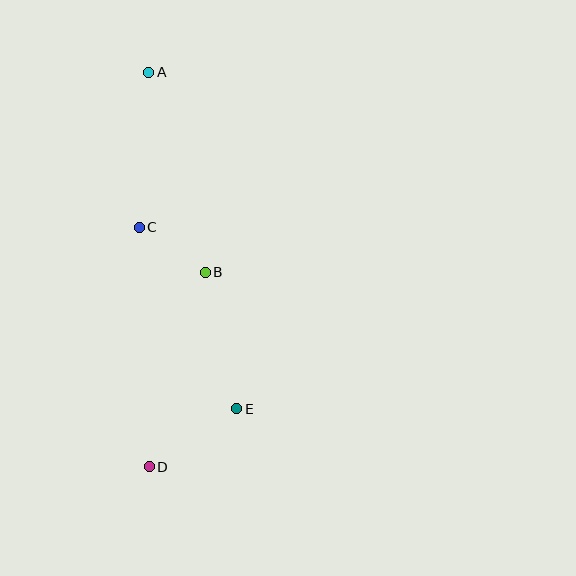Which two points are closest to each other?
Points B and C are closest to each other.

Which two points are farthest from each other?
Points A and D are farthest from each other.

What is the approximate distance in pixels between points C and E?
The distance between C and E is approximately 206 pixels.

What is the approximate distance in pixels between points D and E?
The distance between D and E is approximately 105 pixels.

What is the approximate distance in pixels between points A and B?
The distance between A and B is approximately 208 pixels.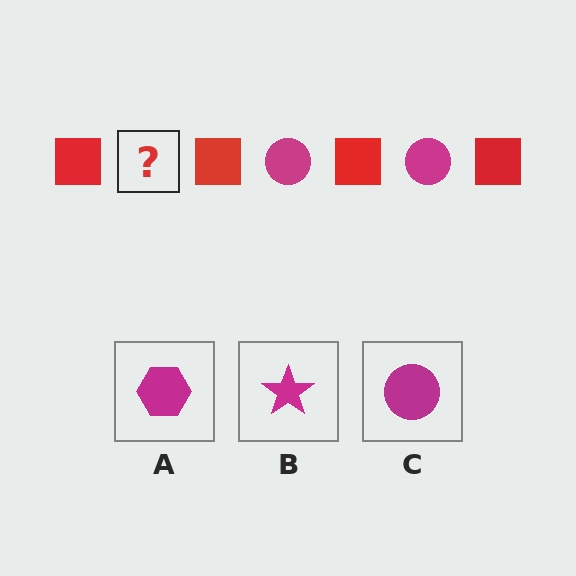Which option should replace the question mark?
Option C.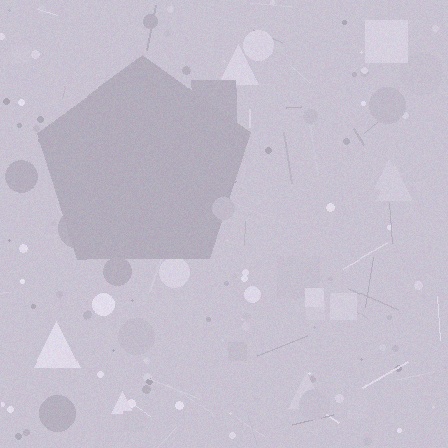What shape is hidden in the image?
A pentagon is hidden in the image.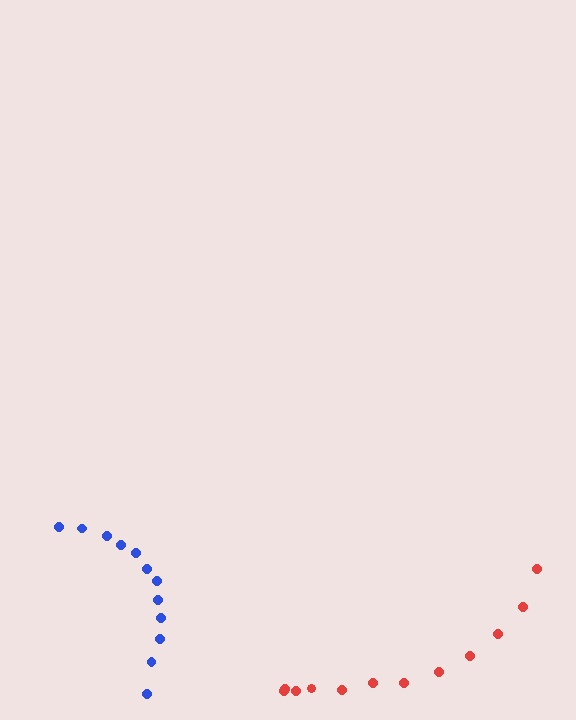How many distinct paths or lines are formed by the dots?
There are 2 distinct paths.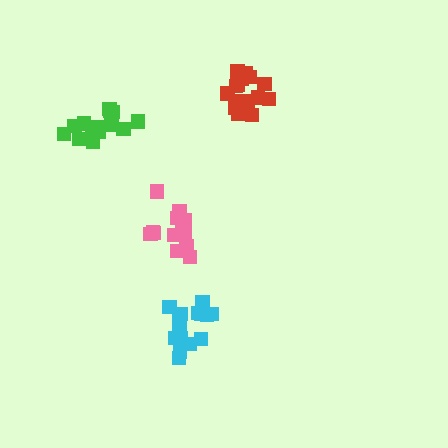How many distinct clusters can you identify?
There are 4 distinct clusters.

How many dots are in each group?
Group 1: 15 dots, Group 2: 15 dots, Group 3: 13 dots, Group 4: 16 dots (59 total).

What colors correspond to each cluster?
The clusters are colored: cyan, green, pink, red.